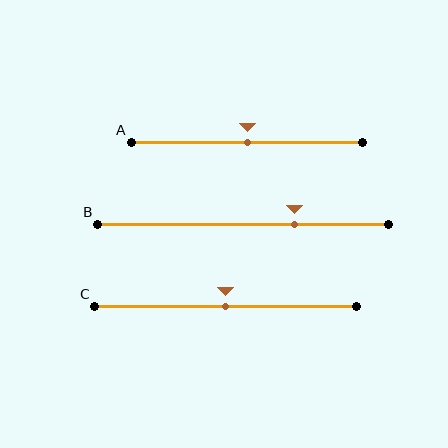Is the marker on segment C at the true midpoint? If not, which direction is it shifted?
Yes, the marker on segment C is at the true midpoint.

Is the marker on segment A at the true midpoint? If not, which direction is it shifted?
Yes, the marker on segment A is at the true midpoint.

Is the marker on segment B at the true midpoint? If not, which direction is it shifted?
No, the marker on segment B is shifted to the right by about 18% of the segment length.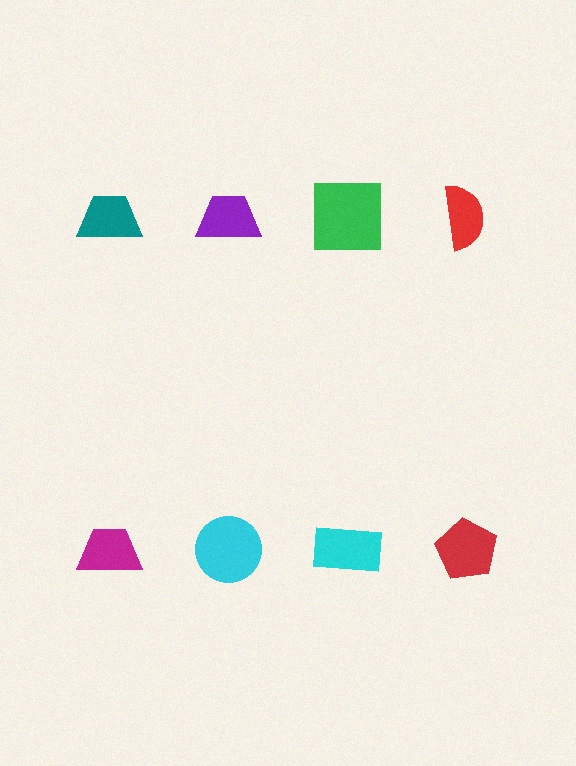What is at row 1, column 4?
A red semicircle.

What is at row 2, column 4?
A red pentagon.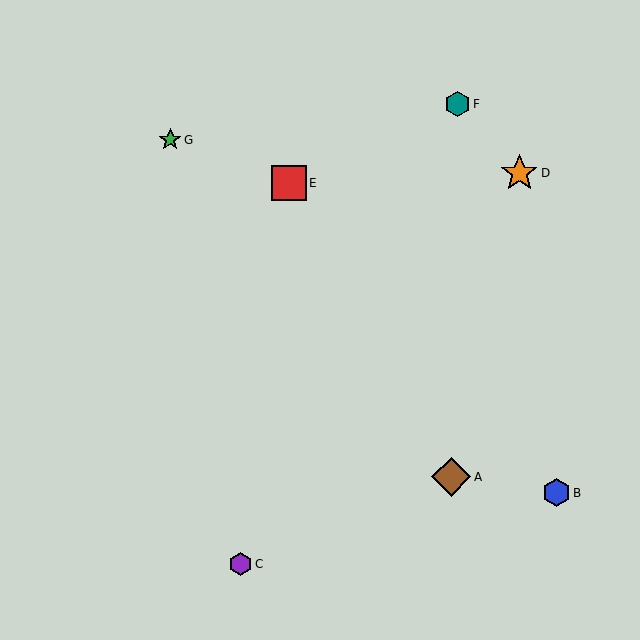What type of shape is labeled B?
Shape B is a blue hexagon.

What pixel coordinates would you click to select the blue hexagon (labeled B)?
Click at (557, 493) to select the blue hexagon B.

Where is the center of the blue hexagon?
The center of the blue hexagon is at (557, 493).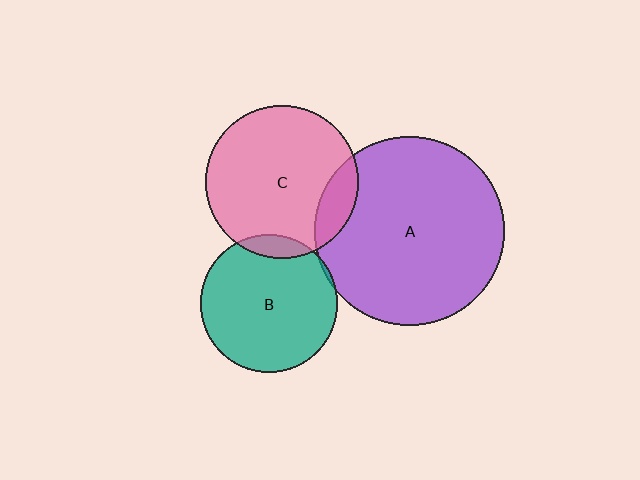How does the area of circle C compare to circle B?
Approximately 1.2 times.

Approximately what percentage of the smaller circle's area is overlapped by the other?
Approximately 15%.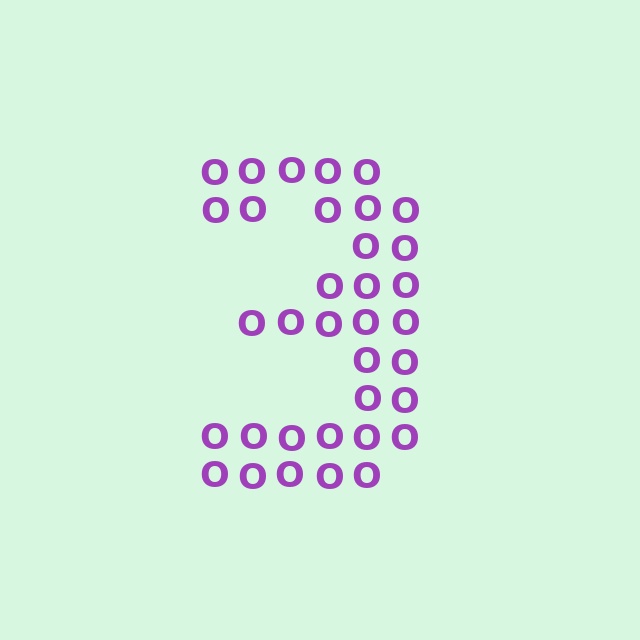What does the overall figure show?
The overall figure shows the digit 3.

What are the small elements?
The small elements are letter O's.